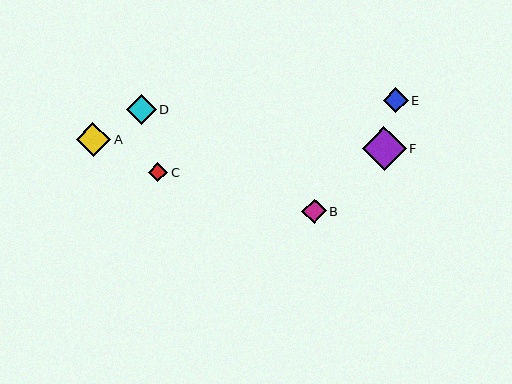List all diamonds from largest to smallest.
From largest to smallest: F, A, D, E, B, C.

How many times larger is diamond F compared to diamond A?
Diamond F is approximately 1.3 times the size of diamond A.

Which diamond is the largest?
Diamond F is the largest with a size of approximately 44 pixels.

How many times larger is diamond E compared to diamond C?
Diamond E is approximately 1.3 times the size of diamond C.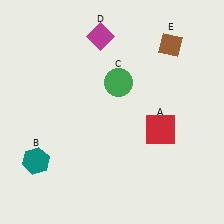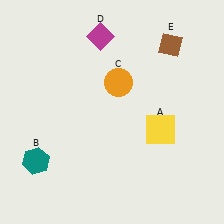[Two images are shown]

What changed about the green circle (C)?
In Image 1, C is green. In Image 2, it changed to orange.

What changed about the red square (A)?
In Image 1, A is red. In Image 2, it changed to yellow.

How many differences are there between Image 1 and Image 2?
There are 2 differences between the two images.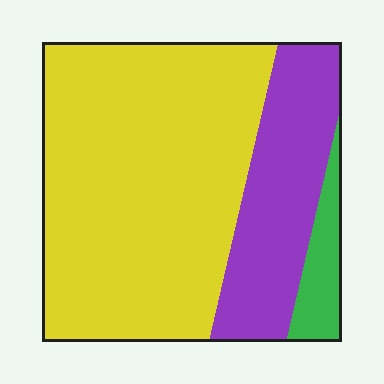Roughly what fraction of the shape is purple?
Purple takes up about one quarter (1/4) of the shape.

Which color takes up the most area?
Yellow, at roughly 65%.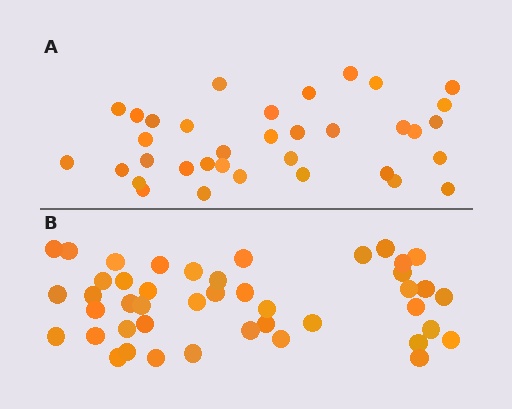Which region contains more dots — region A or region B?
Region B (the bottom region) has more dots.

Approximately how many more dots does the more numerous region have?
Region B has roughly 8 or so more dots than region A.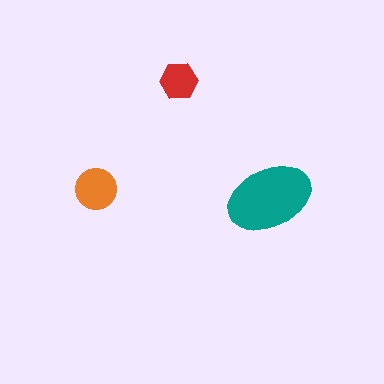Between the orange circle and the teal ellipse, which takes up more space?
The teal ellipse.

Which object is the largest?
The teal ellipse.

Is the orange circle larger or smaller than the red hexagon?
Larger.